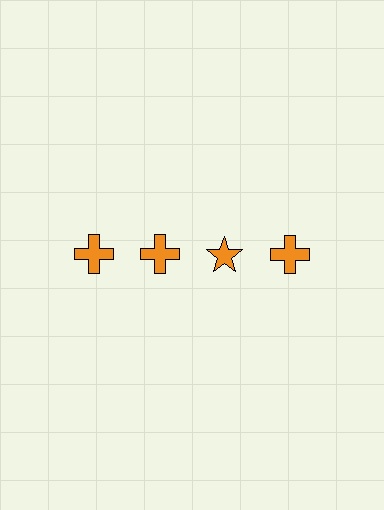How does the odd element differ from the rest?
It has a different shape: star instead of cross.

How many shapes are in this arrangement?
There are 4 shapes arranged in a grid pattern.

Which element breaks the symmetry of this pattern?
The orange star in the top row, center column breaks the symmetry. All other shapes are orange crosses.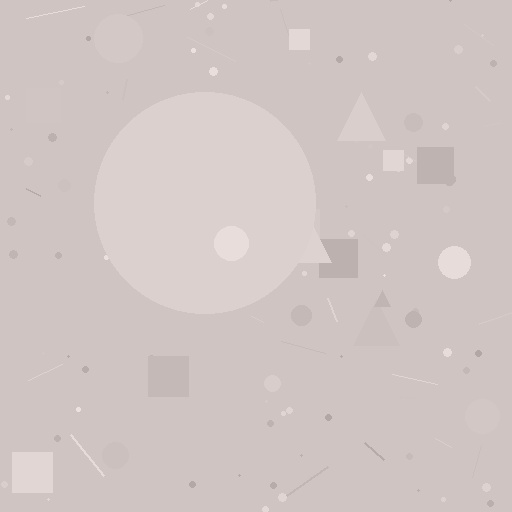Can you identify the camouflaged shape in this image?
The camouflaged shape is a circle.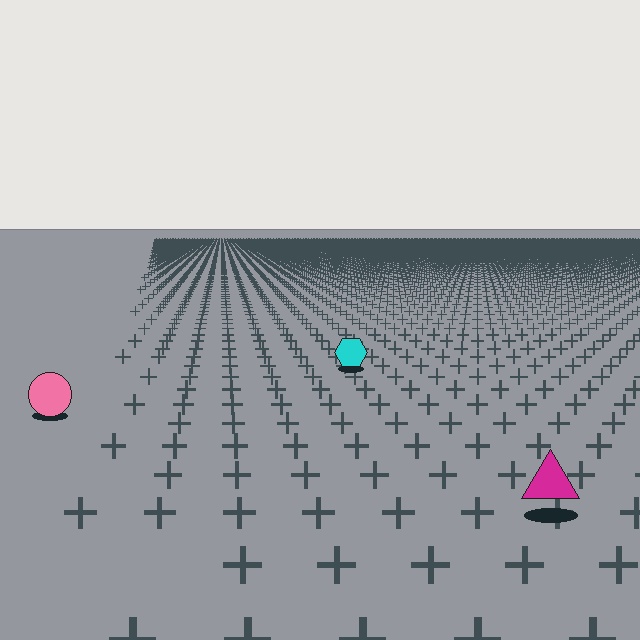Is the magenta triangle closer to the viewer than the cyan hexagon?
Yes. The magenta triangle is closer — you can tell from the texture gradient: the ground texture is coarser near it.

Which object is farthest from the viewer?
The cyan hexagon is farthest from the viewer. It appears smaller and the ground texture around it is denser.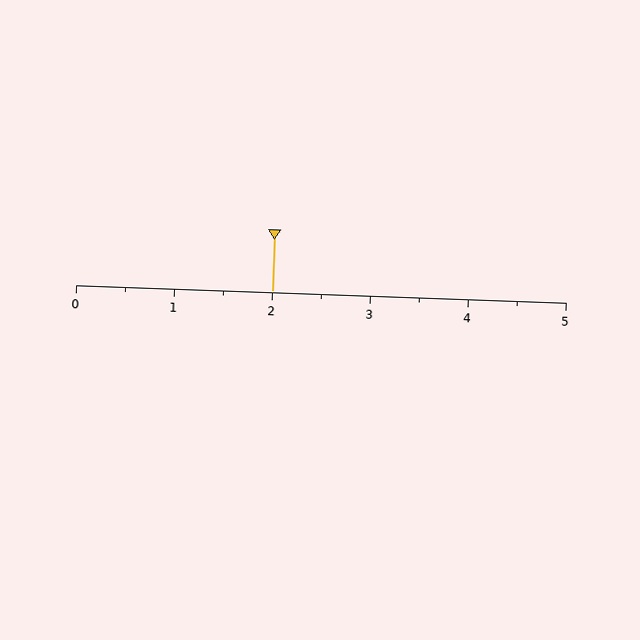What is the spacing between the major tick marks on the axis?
The major ticks are spaced 1 apart.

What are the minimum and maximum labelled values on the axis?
The axis runs from 0 to 5.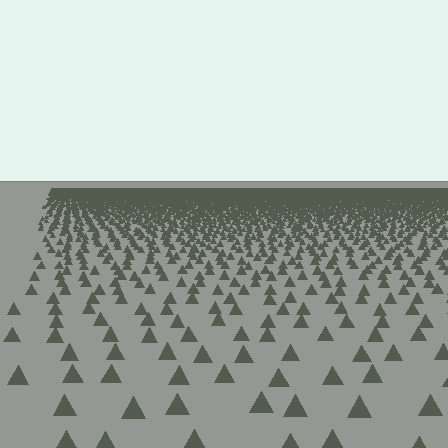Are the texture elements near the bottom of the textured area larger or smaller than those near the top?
Larger. Near the bottom, elements are closer to the viewer and appear at a bigger on-screen size.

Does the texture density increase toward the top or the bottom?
Density increases toward the top.